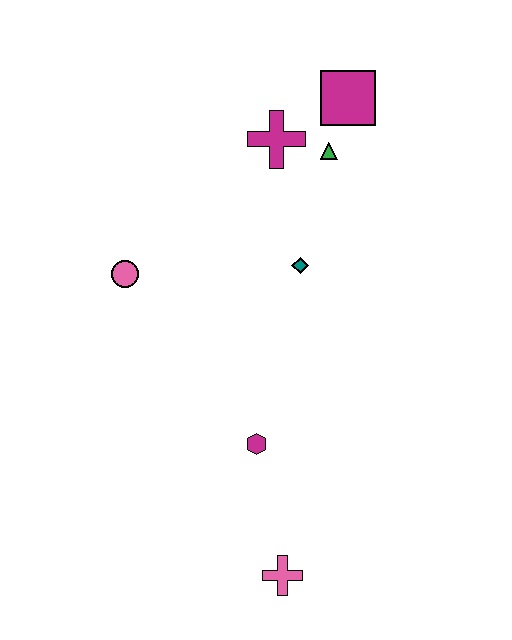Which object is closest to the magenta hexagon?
The pink cross is closest to the magenta hexagon.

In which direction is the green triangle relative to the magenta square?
The green triangle is below the magenta square.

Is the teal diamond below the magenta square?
Yes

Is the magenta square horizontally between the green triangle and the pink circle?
No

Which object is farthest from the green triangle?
The pink cross is farthest from the green triangle.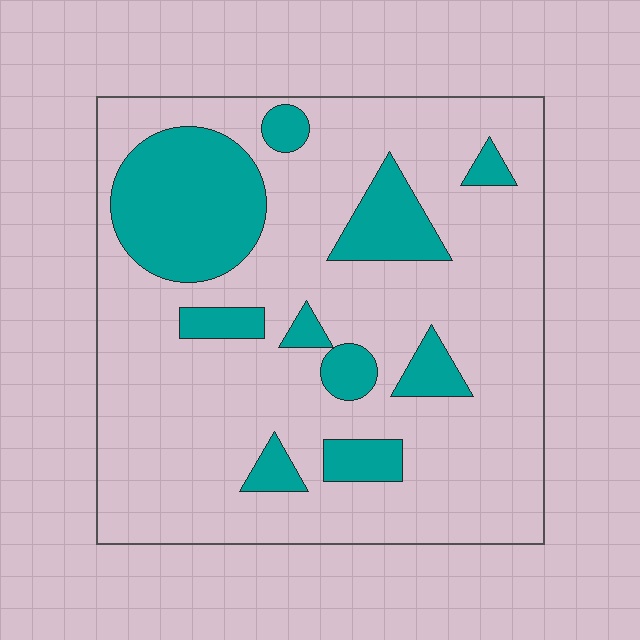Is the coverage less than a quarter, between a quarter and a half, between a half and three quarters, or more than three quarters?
Less than a quarter.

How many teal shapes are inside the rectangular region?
10.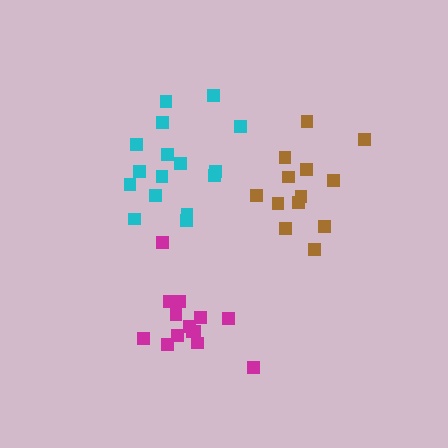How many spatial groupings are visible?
There are 3 spatial groupings.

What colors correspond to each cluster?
The clusters are colored: magenta, brown, cyan.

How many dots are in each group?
Group 1: 14 dots, Group 2: 13 dots, Group 3: 16 dots (43 total).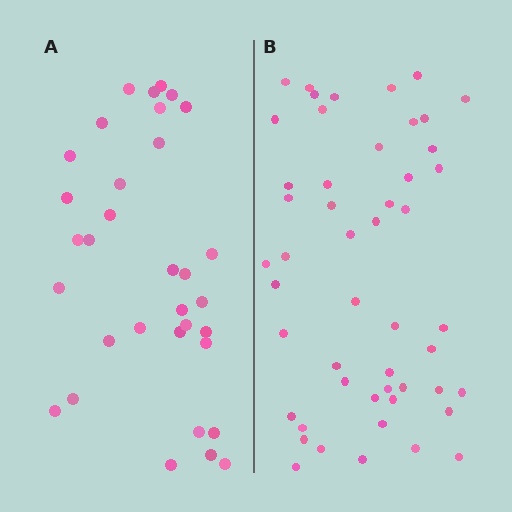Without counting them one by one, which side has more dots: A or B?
Region B (the right region) has more dots.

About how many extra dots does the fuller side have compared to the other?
Region B has approximately 15 more dots than region A.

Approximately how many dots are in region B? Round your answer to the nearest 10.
About 50 dots.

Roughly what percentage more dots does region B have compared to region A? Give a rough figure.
About 50% more.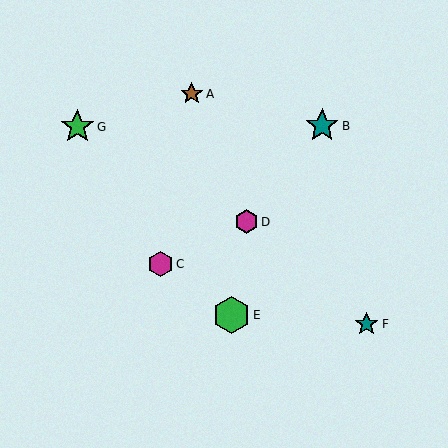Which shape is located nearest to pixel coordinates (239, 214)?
The magenta hexagon (labeled D) at (246, 222) is nearest to that location.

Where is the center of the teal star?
The center of the teal star is at (322, 126).